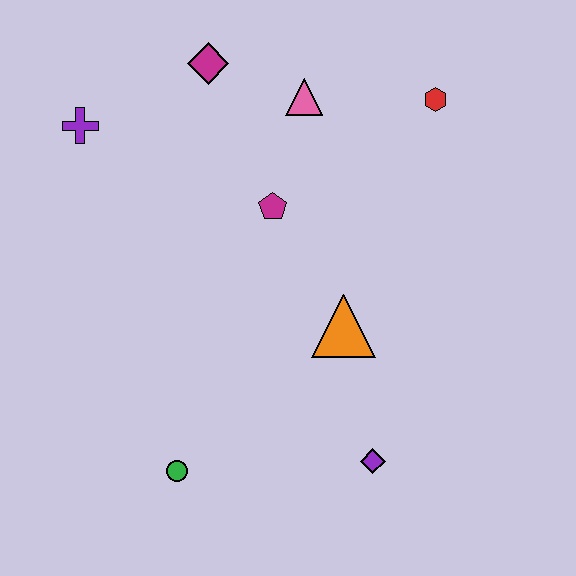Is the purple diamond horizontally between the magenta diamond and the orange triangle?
No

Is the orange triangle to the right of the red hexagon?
No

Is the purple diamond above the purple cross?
No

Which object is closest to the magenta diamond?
The pink triangle is closest to the magenta diamond.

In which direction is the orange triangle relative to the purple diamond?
The orange triangle is above the purple diamond.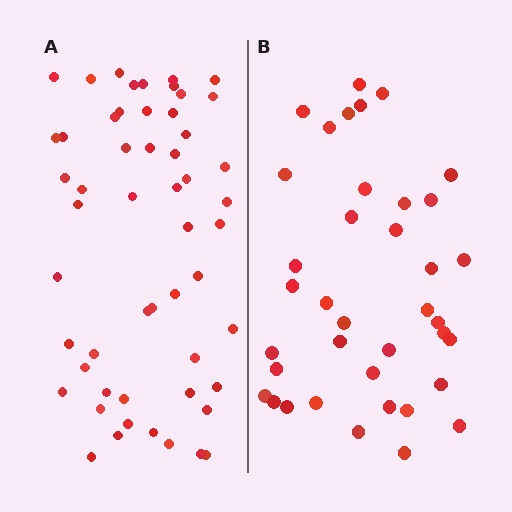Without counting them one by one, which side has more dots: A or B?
Region A (the left region) has more dots.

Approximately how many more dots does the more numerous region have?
Region A has approximately 15 more dots than region B.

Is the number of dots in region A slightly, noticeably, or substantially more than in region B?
Region A has noticeably more, but not dramatically so. The ratio is roughly 1.4 to 1.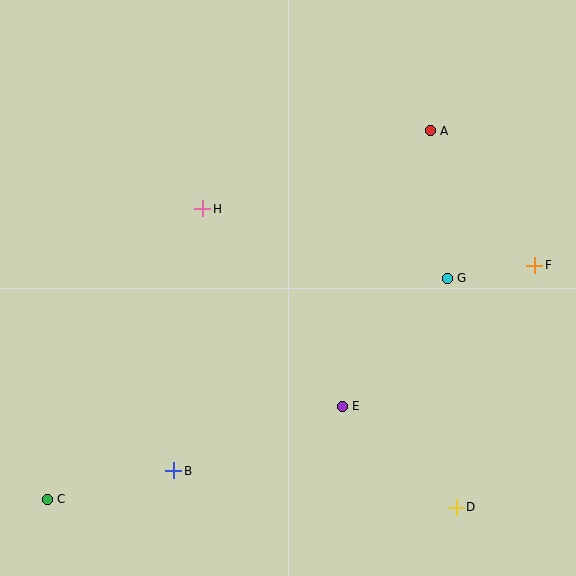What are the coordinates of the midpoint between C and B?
The midpoint between C and B is at (110, 485).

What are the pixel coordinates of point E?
Point E is at (342, 406).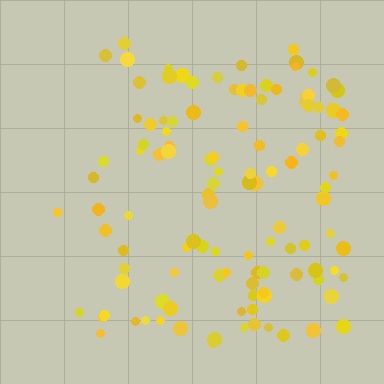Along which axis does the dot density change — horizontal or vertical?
Horizontal.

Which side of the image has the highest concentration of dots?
The right.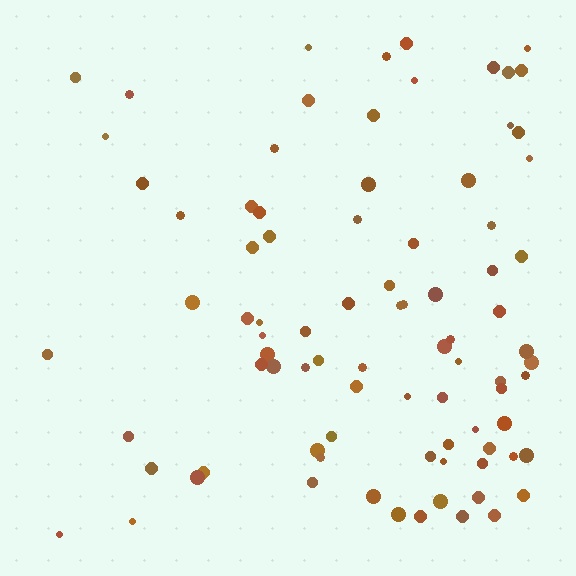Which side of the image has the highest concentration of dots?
The right.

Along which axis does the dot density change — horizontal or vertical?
Horizontal.